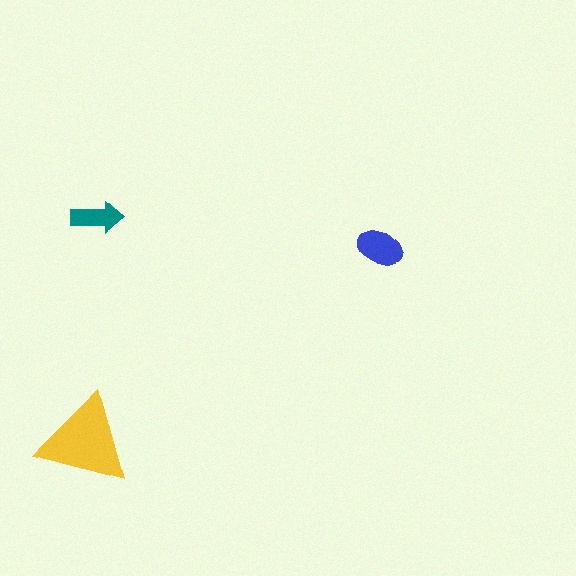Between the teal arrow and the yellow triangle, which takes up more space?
The yellow triangle.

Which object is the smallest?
The teal arrow.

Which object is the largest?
The yellow triangle.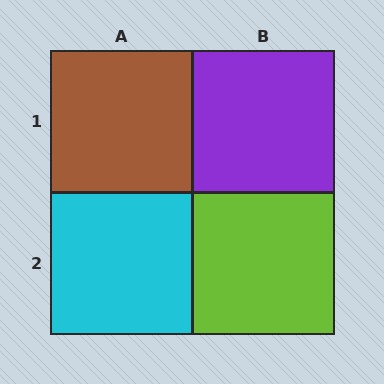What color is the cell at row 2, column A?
Cyan.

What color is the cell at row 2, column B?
Lime.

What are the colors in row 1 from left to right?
Brown, purple.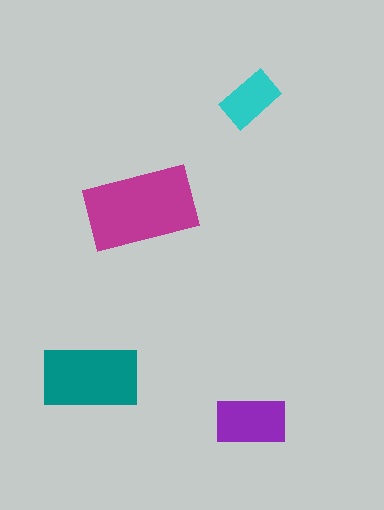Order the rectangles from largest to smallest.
the magenta one, the teal one, the purple one, the cyan one.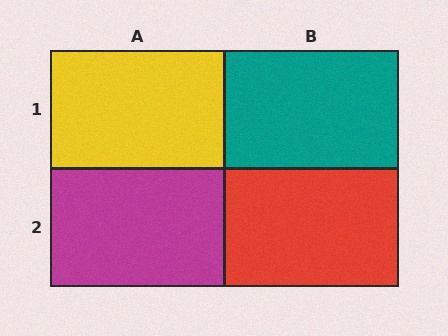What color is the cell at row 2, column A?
Magenta.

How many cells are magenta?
1 cell is magenta.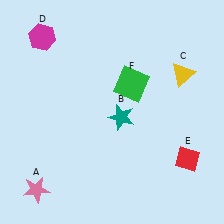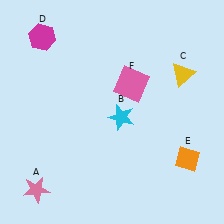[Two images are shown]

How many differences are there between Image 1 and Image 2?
There are 3 differences between the two images.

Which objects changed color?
B changed from teal to cyan. E changed from red to orange. F changed from green to pink.